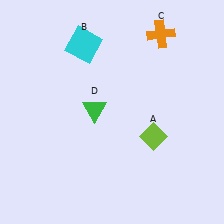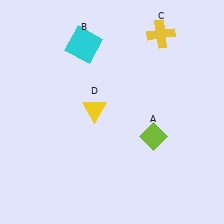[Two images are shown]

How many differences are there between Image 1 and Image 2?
There are 2 differences between the two images.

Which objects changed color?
C changed from orange to yellow. D changed from green to yellow.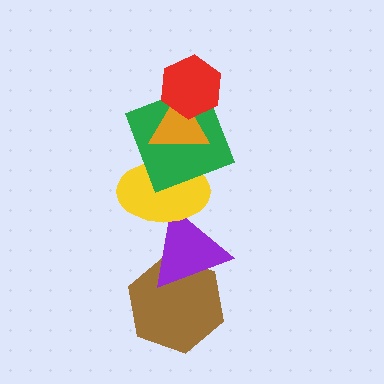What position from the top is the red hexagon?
The red hexagon is 1st from the top.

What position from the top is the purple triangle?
The purple triangle is 5th from the top.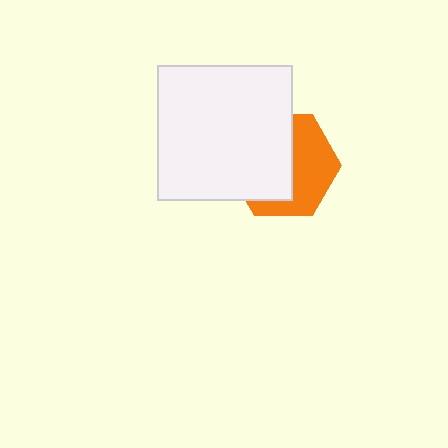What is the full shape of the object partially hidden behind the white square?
The partially hidden object is an orange hexagon.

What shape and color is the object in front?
The object in front is a white square.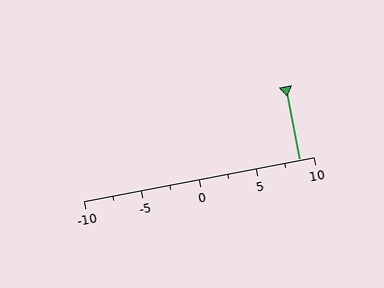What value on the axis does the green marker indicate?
The marker indicates approximately 8.8.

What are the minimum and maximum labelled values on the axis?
The axis runs from -10 to 10.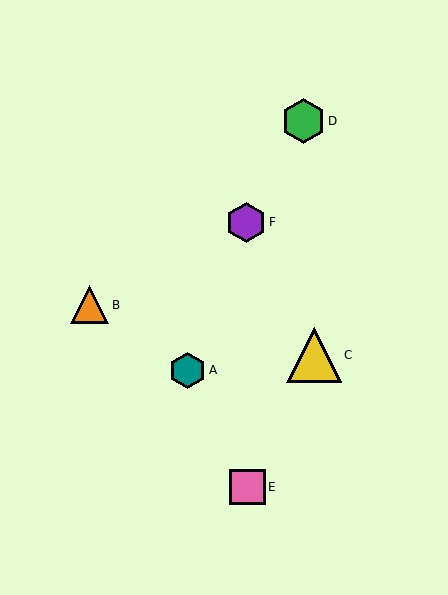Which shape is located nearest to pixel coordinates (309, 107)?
The green hexagon (labeled D) at (303, 121) is nearest to that location.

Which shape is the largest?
The yellow triangle (labeled C) is the largest.